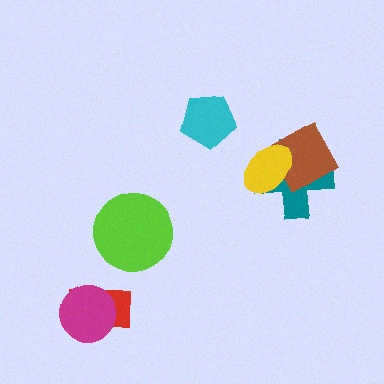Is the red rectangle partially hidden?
Yes, it is partially covered by another shape.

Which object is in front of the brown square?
The yellow ellipse is in front of the brown square.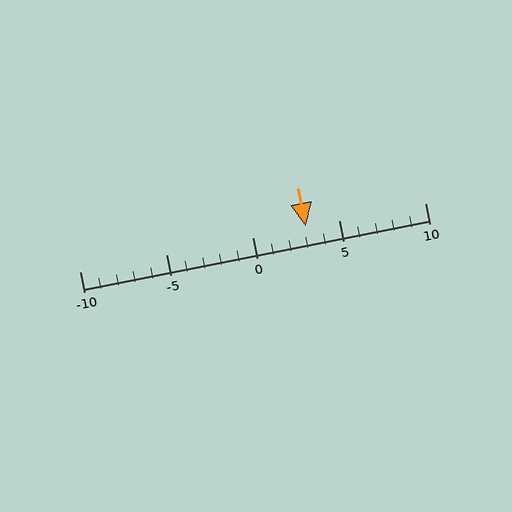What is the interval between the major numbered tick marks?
The major tick marks are spaced 5 units apart.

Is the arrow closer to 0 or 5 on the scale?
The arrow is closer to 5.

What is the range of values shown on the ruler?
The ruler shows values from -10 to 10.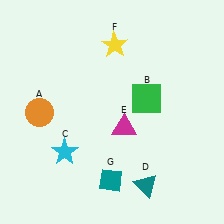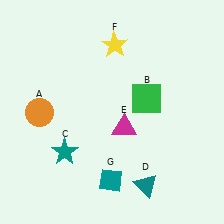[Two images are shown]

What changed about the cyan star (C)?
In Image 1, C is cyan. In Image 2, it changed to teal.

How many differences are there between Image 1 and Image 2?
There is 1 difference between the two images.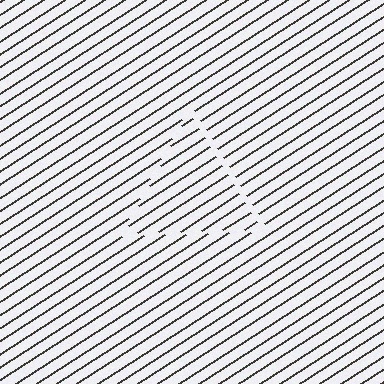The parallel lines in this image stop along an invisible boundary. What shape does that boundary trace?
An illusory triangle. The interior of the shape contains the same grating, shifted by half a period — the contour is defined by the phase discontinuity where line-ends from the inner and outer gratings abut.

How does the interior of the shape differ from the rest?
The interior of the shape contains the same grating, shifted by half a period — the contour is defined by the phase discontinuity where line-ends from the inner and outer gratings abut.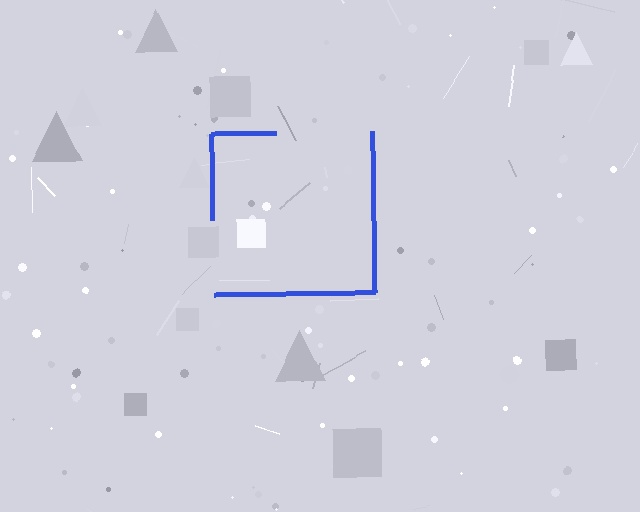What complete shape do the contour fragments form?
The contour fragments form a square.